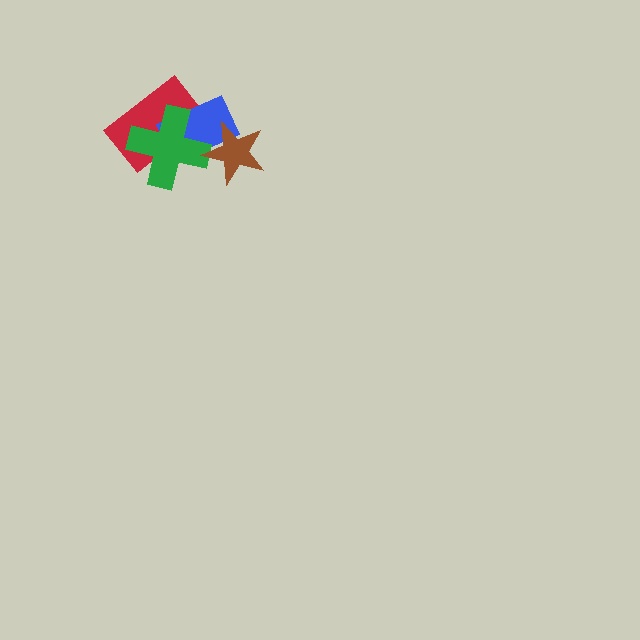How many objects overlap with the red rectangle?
2 objects overlap with the red rectangle.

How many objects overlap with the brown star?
2 objects overlap with the brown star.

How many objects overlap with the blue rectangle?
3 objects overlap with the blue rectangle.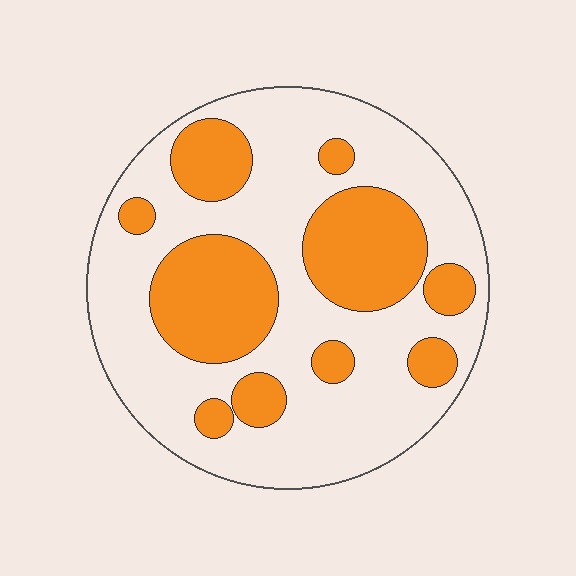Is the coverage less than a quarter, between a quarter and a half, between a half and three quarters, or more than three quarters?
Between a quarter and a half.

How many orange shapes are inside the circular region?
10.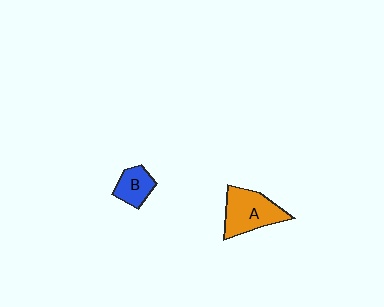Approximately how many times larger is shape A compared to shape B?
Approximately 1.8 times.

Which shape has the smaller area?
Shape B (blue).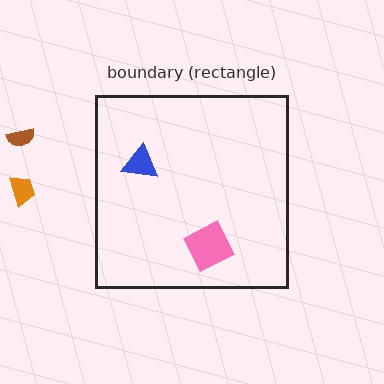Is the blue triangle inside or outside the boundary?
Inside.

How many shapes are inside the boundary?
2 inside, 2 outside.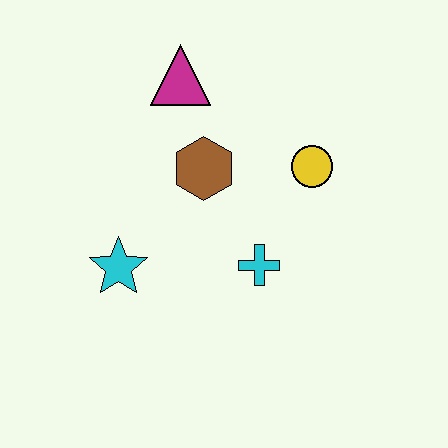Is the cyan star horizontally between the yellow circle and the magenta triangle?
No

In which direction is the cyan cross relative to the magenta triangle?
The cyan cross is below the magenta triangle.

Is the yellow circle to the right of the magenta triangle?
Yes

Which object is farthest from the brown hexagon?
The cyan star is farthest from the brown hexagon.